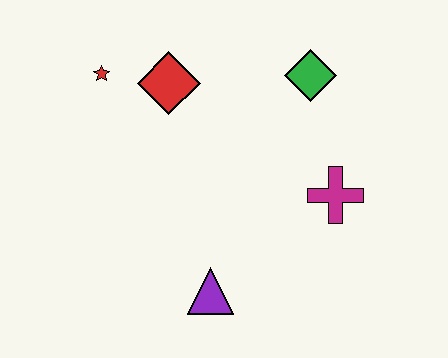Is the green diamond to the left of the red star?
No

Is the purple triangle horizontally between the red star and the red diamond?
No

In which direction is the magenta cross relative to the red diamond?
The magenta cross is to the right of the red diamond.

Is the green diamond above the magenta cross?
Yes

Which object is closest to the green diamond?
The magenta cross is closest to the green diamond.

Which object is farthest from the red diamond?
The purple triangle is farthest from the red diamond.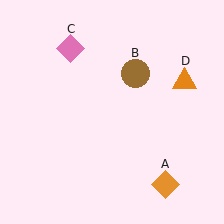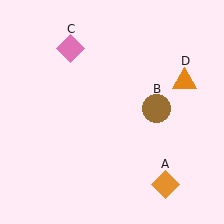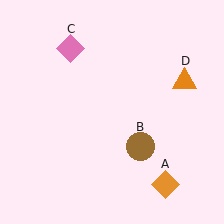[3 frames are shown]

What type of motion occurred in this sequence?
The brown circle (object B) rotated clockwise around the center of the scene.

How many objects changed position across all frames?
1 object changed position: brown circle (object B).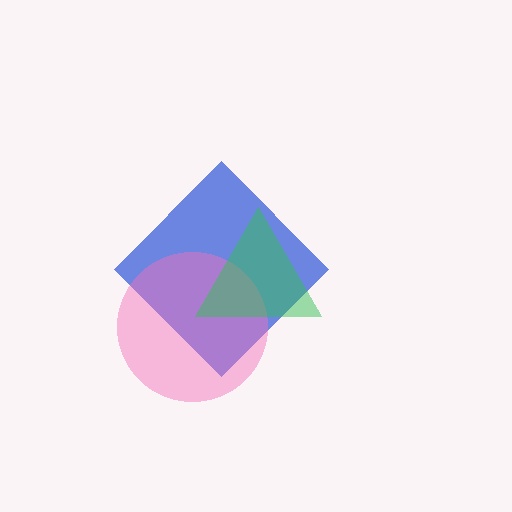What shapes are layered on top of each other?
The layered shapes are: a blue diamond, a pink circle, a green triangle.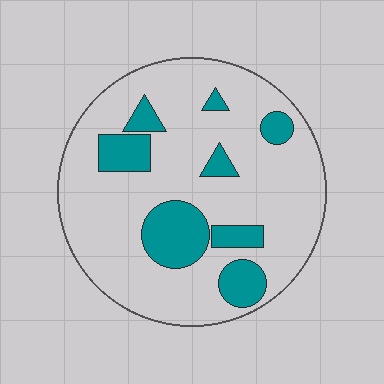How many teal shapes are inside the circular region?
8.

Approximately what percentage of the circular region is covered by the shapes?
Approximately 20%.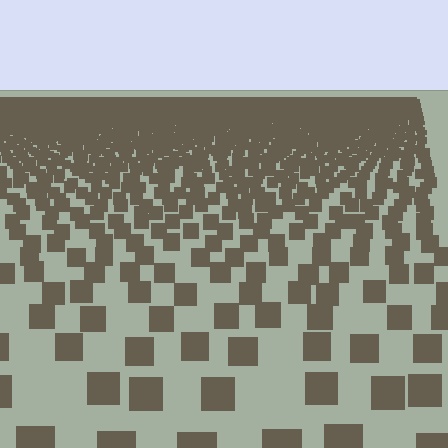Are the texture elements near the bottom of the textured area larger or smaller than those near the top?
Larger. Near the bottom, elements are closer to the viewer and appear at a bigger on-screen size.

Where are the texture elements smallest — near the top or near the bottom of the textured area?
Near the top.